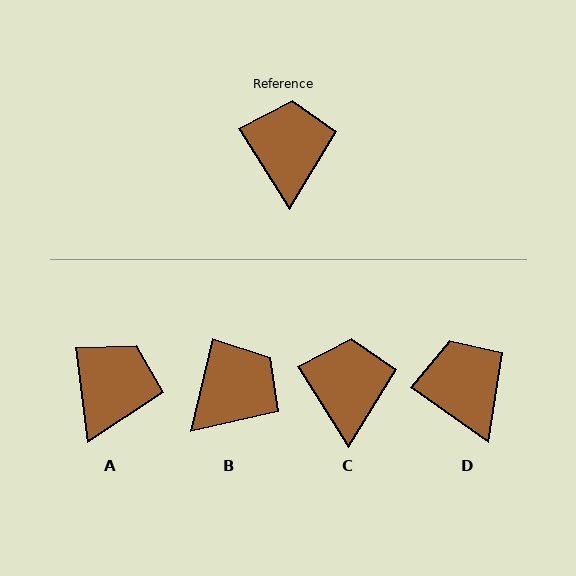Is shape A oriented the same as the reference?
No, it is off by about 25 degrees.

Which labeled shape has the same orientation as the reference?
C.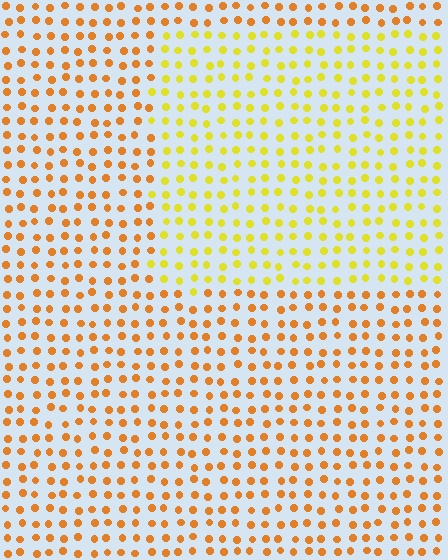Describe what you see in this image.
The image is filled with small orange elements in a uniform arrangement. A rectangle-shaped region is visible where the elements are tinted to a slightly different hue, forming a subtle color boundary.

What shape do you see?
I see a rectangle.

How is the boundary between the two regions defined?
The boundary is defined purely by a slight shift in hue (about 33 degrees). Spacing, size, and orientation are identical on both sides.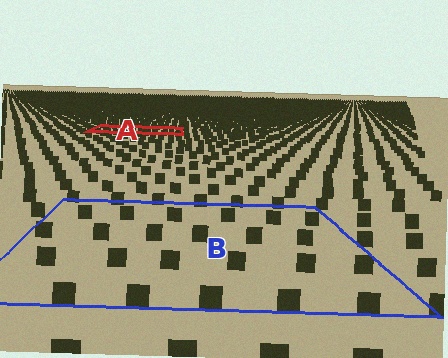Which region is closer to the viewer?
Region B is closer. The texture elements there are larger and more spread out.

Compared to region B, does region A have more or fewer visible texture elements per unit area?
Region A has more texture elements per unit area — they are packed more densely because it is farther away.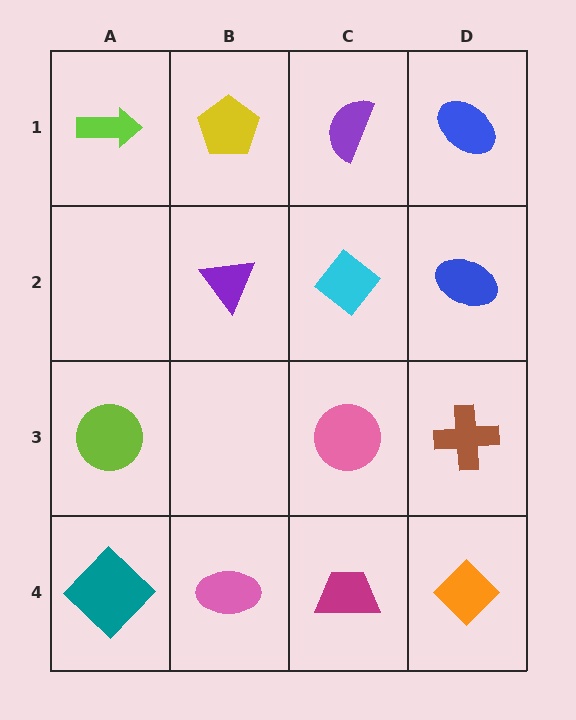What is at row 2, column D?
A blue ellipse.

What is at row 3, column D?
A brown cross.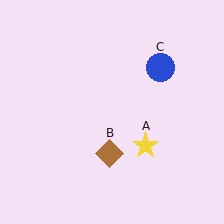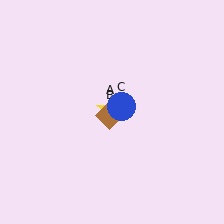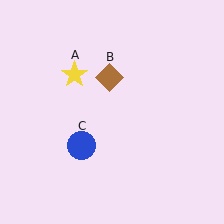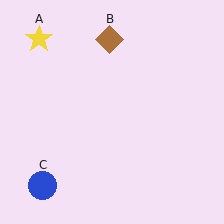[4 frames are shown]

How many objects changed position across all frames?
3 objects changed position: yellow star (object A), brown diamond (object B), blue circle (object C).